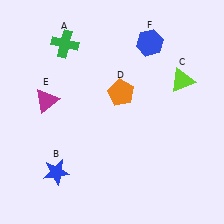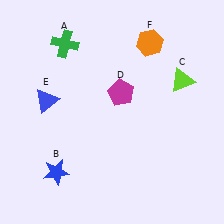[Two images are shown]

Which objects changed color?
D changed from orange to magenta. E changed from magenta to blue. F changed from blue to orange.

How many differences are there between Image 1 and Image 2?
There are 3 differences between the two images.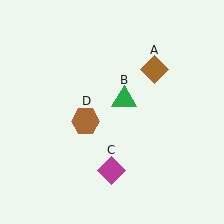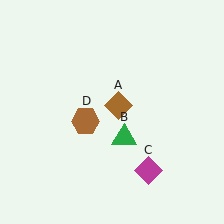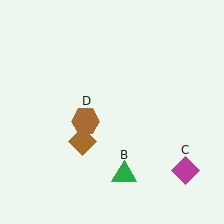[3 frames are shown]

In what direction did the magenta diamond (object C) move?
The magenta diamond (object C) moved right.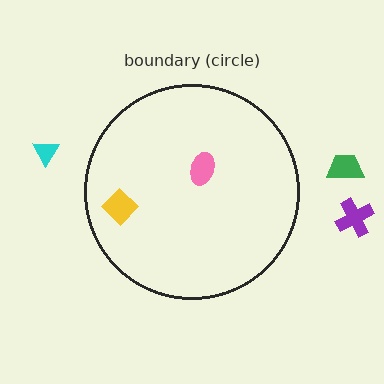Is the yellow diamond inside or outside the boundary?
Inside.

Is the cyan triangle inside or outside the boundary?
Outside.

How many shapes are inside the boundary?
2 inside, 3 outside.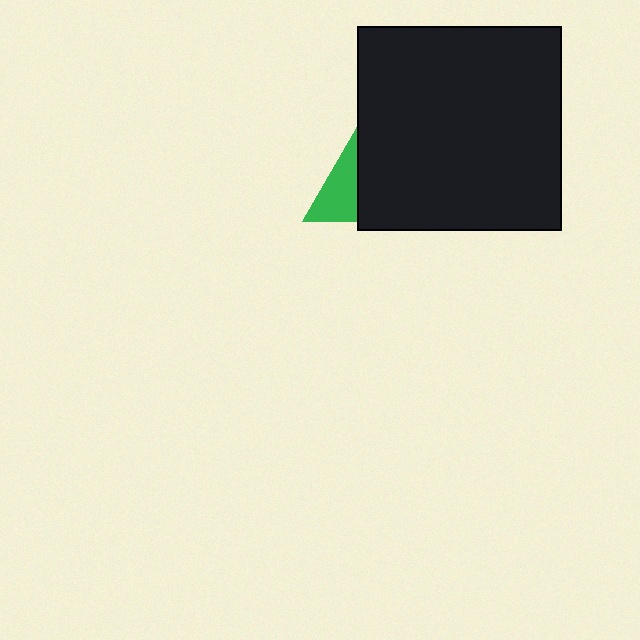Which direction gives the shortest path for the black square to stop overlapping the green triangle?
Moving right gives the shortest separation.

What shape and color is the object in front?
The object in front is a black square.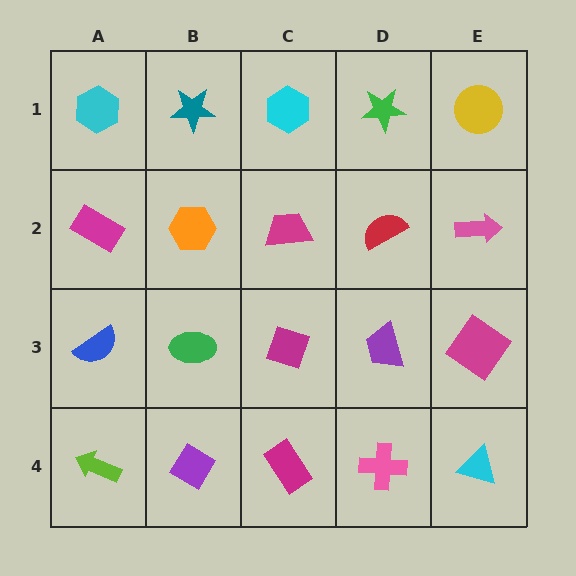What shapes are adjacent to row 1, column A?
A magenta rectangle (row 2, column A), a teal star (row 1, column B).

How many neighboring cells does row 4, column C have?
3.